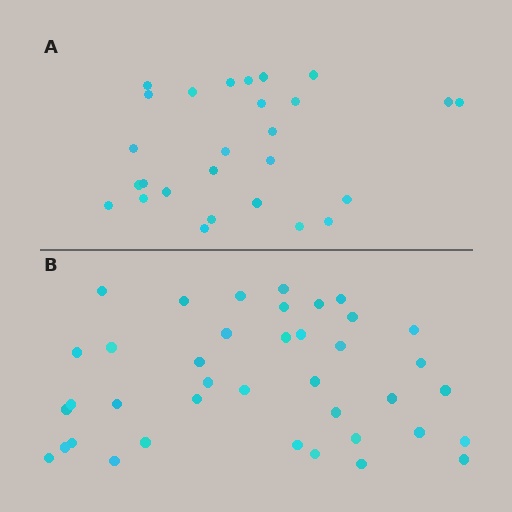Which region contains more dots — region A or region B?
Region B (the bottom region) has more dots.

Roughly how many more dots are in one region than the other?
Region B has roughly 12 or so more dots than region A.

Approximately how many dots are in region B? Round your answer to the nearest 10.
About 40 dots. (The exact count is 39, which rounds to 40.)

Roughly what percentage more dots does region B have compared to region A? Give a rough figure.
About 45% more.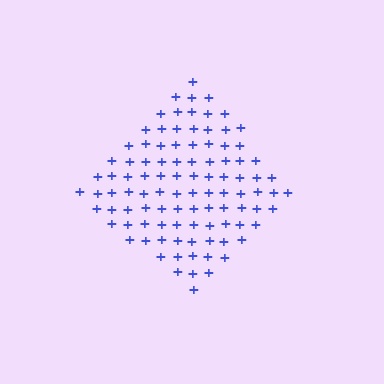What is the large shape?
The large shape is a diamond.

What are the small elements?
The small elements are plus signs.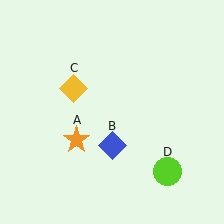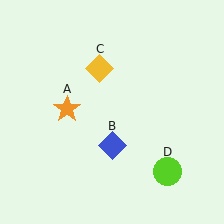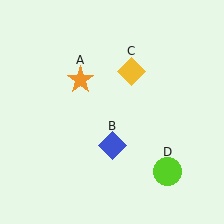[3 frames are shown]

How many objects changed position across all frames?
2 objects changed position: orange star (object A), yellow diamond (object C).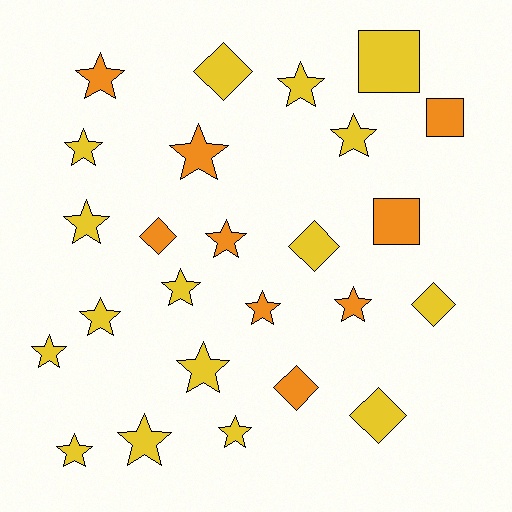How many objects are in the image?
There are 25 objects.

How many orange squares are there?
There are 2 orange squares.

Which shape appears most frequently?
Star, with 16 objects.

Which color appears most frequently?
Yellow, with 16 objects.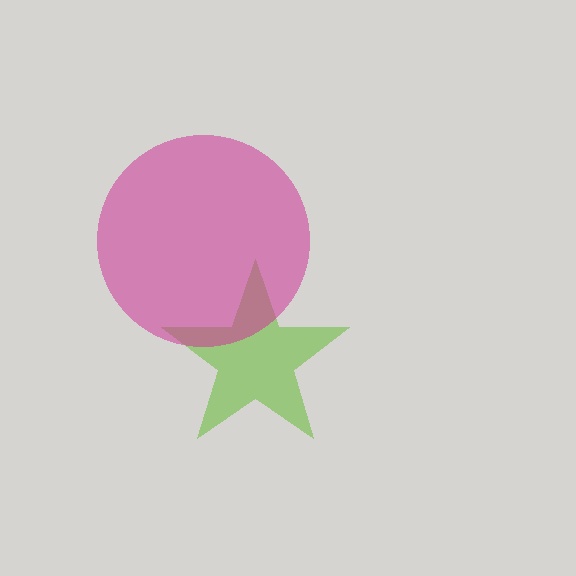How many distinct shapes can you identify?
There are 2 distinct shapes: a lime star, a magenta circle.